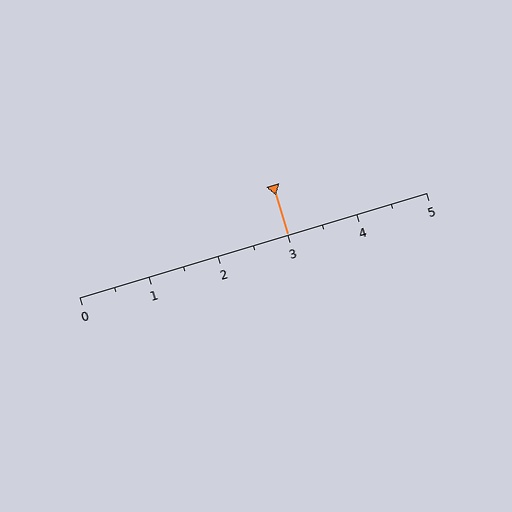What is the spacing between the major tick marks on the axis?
The major ticks are spaced 1 apart.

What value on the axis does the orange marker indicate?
The marker indicates approximately 3.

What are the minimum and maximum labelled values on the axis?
The axis runs from 0 to 5.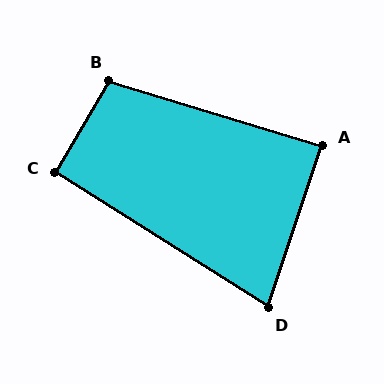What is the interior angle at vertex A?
Approximately 88 degrees (approximately right).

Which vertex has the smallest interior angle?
D, at approximately 76 degrees.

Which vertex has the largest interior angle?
B, at approximately 104 degrees.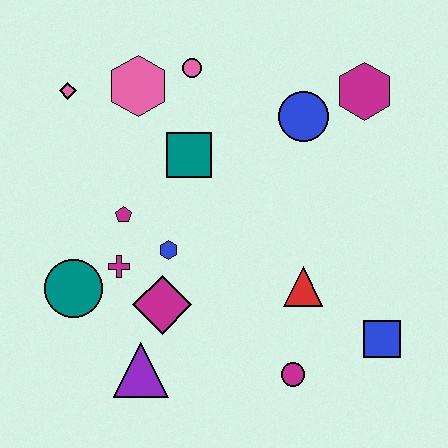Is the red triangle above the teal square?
No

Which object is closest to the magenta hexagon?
The blue circle is closest to the magenta hexagon.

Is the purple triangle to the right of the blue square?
No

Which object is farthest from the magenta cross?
The magenta hexagon is farthest from the magenta cross.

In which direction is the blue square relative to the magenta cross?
The blue square is to the right of the magenta cross.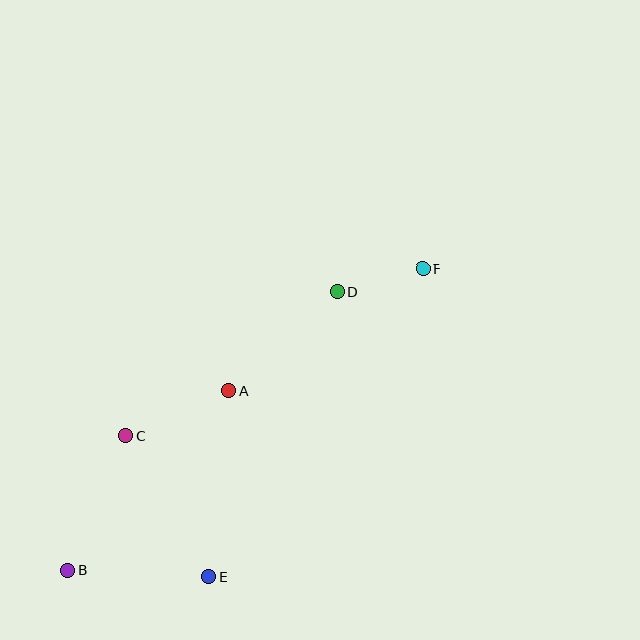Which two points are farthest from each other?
Points B and F are farthest from each other.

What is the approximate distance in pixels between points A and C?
The distance between A and C is approximately 112 pixels.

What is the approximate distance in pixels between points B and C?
The distance between B and C is approximately 147 pixels.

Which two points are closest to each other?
Points D and F are closest to each other.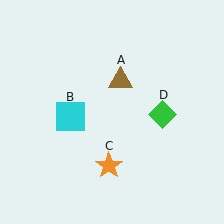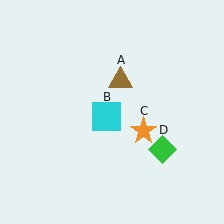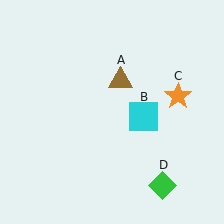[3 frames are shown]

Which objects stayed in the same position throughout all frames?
Brown triangle (object A) remained stationary.